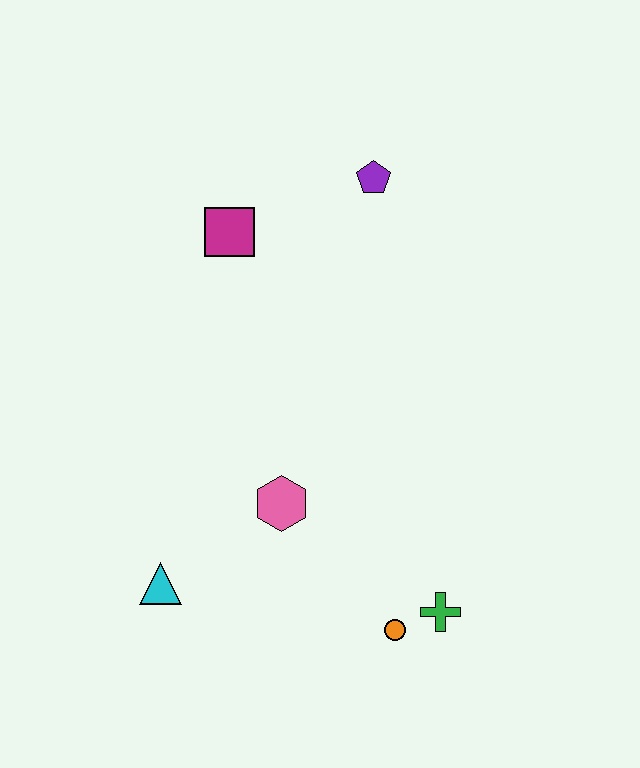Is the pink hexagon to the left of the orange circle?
Yes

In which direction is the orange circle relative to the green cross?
The orange circle is to the left of the green cross.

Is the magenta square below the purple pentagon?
Yes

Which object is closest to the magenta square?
The purple pentagon is closest to the magenta square.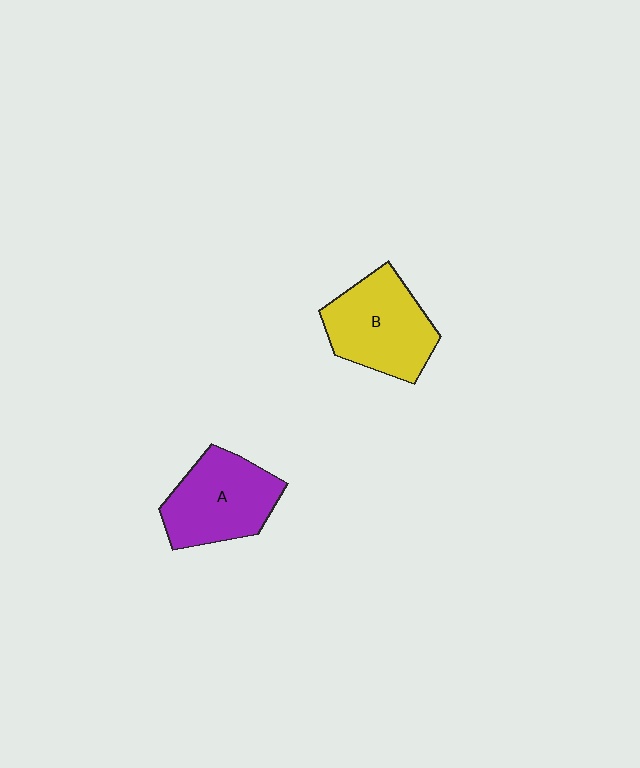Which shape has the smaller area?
Shape A (purple).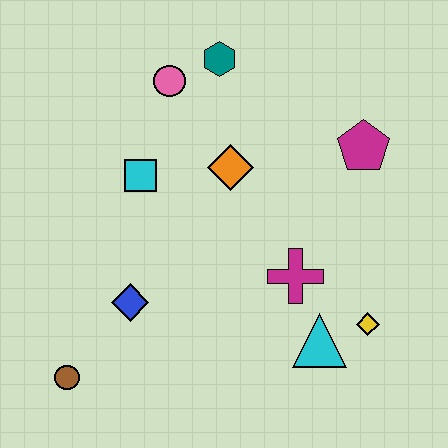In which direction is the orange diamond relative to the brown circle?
The orange diamond is above the brown circle.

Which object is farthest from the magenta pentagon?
The brown circle is farthest from the magenta pentagon.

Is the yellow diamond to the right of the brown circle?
Yes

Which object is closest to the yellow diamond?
The cyan triangle is closest to the yellow diamond.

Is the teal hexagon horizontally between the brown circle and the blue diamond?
No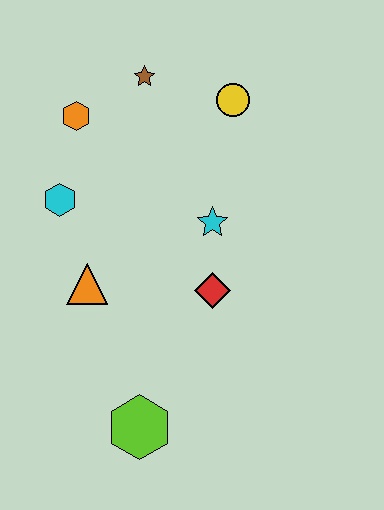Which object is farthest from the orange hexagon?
The lime hexagon is farthest from the orange hexagon.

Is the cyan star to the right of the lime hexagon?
Yes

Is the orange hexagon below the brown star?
Yes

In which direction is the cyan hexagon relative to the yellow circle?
The cyan hexagon is to the left of the yellow circle.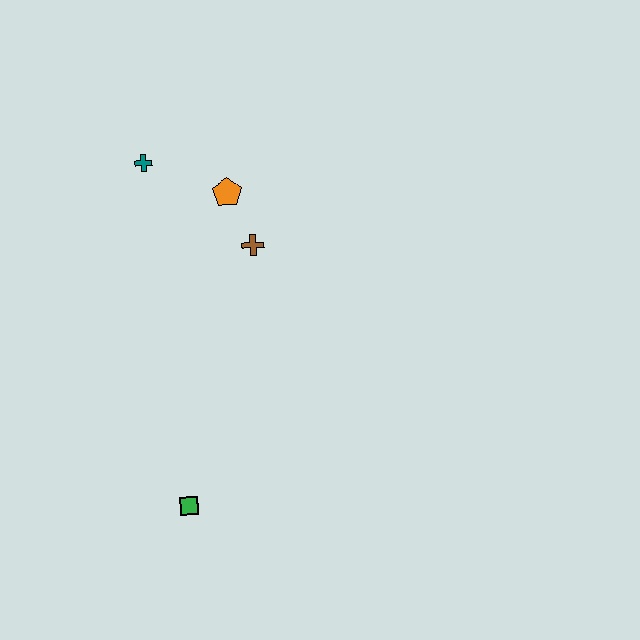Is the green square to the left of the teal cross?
No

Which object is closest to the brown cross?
The orange pentagon is closest to the brown cross.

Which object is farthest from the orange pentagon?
The green square is farthest from the orange pentagon.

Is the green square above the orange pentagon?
No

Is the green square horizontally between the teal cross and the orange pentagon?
Yes